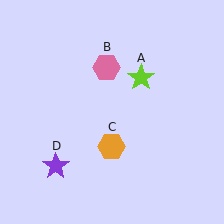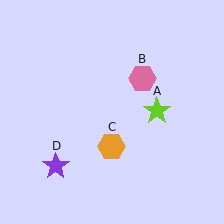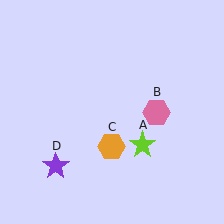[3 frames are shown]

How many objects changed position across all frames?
2 objects changed position: lime star (object A), pink hexagon (object B).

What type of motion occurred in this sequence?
The lime star (object A), pink hexagon (object B) rotated clockwise around the center of the scene.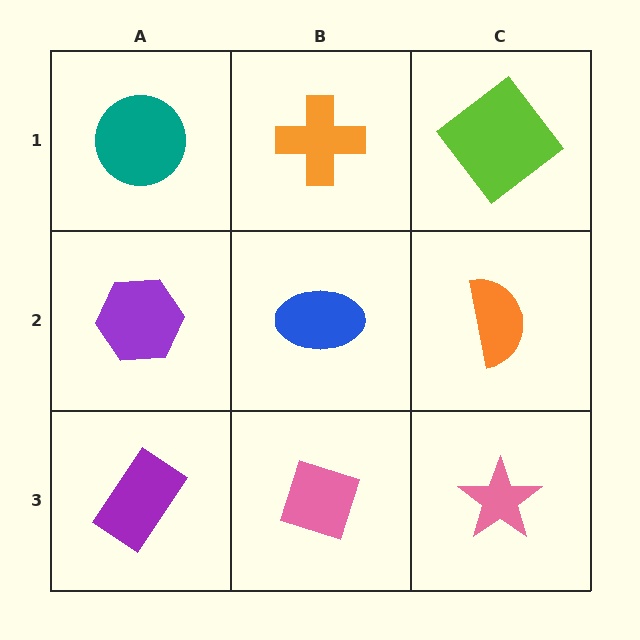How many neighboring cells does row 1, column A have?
2.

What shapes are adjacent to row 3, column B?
A blue ellipse (row 2, column B), a purple rectangle (row 3, column A), a pink star (row 3, column C).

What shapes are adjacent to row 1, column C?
An orange semicircle (row 2, column C), an orange cross (row 1, column B).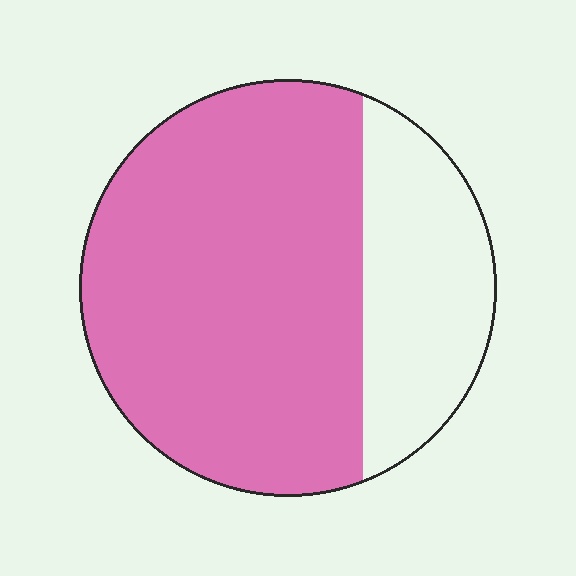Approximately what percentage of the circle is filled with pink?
Approximately 70%.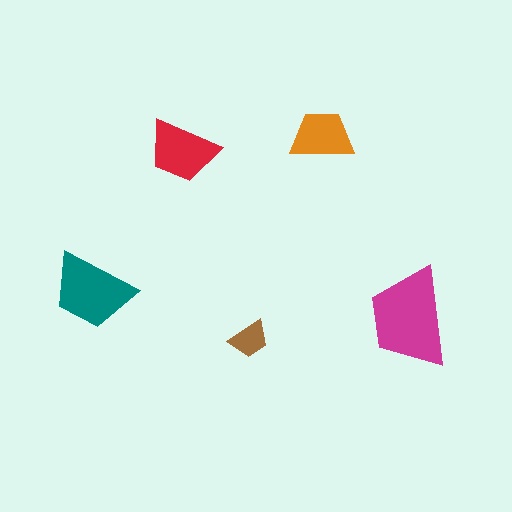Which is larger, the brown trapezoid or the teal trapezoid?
The teal one.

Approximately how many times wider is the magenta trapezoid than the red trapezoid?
About 1.5 times wider.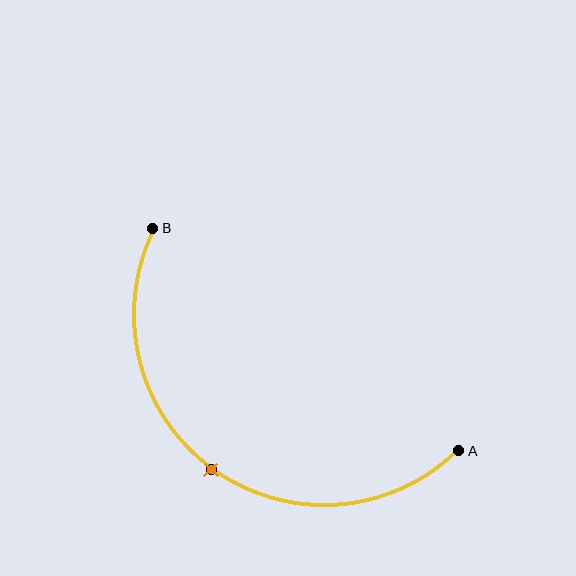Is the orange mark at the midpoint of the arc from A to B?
Yes. The orange mark lies on the arc at equal arc-length from both A and B — it is the arc midpoint.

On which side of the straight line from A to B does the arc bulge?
The arc bulges below and to the left of the straight line connecting A and B.